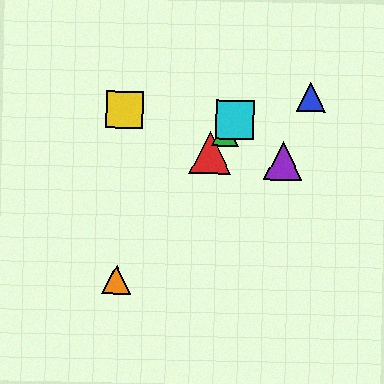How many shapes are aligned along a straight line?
4 shapes (the red triangle, the green triangle, the orange triangle, the cyan square) are aligned along a straight line.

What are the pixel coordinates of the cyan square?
The cyan square is at (235, 120).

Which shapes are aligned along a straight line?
The red triangle, the green triangle, the orange triangle, the cyan square are aligned along a straight line.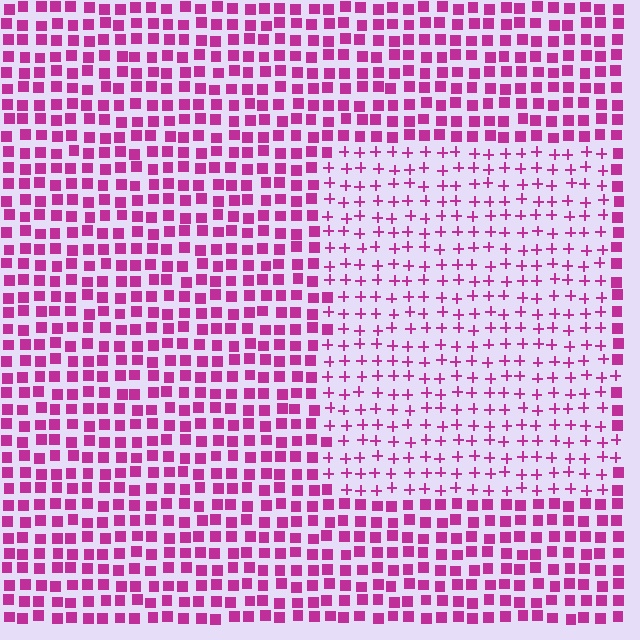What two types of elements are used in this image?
The image uses plus signs inside the rectangle region and squares outside it.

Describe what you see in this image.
The image is filled with small magenta elements arranged in a uniform grid. A rectangle-shaped region contains plus signs, while the surrounding area contains squares. The boundary is defined purely by the change in element shape.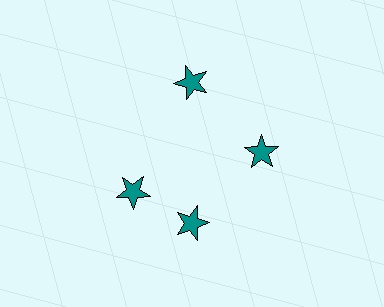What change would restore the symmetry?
The symmetry would be restored by rotating it back into even spacing with its neighbors so that all 4 stars sit at equal angles and equal distance from the center.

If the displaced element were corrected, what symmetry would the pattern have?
It would have 4-fold rotational symmetry — the pattern would map onto itself every 90 degrees.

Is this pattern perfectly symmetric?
No. The 4 teal stars are arranged in a ring, but one element near the 9 o'clock position is rotated out of alignment along the ring, breaking the 4-fold rotational symmetry.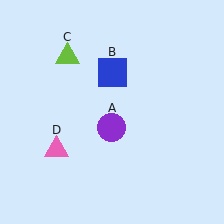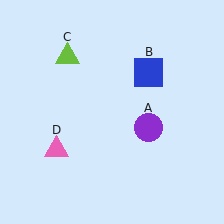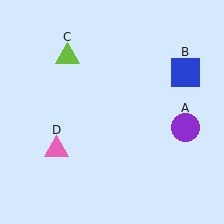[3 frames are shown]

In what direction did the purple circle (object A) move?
The purple circle (object A) moved right.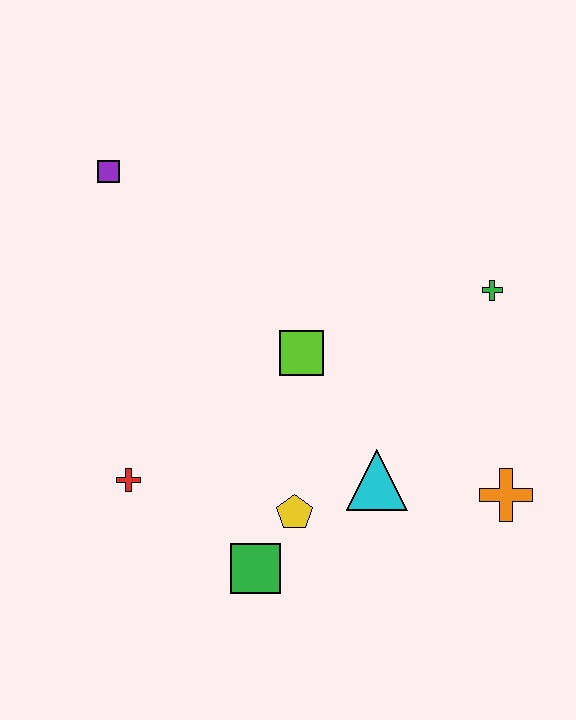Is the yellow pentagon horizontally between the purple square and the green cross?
Yes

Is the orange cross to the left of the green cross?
No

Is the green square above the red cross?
No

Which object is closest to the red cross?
The green square is closest to the red cross.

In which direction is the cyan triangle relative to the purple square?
The cyan triangle is below the purple square.